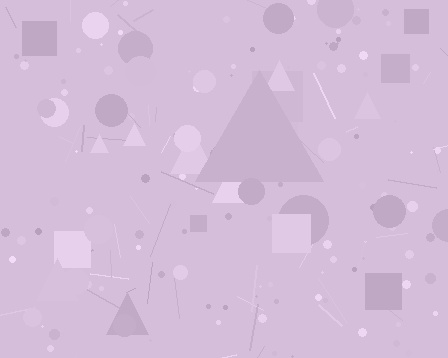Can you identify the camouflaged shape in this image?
The camouflaged shape is a triangle.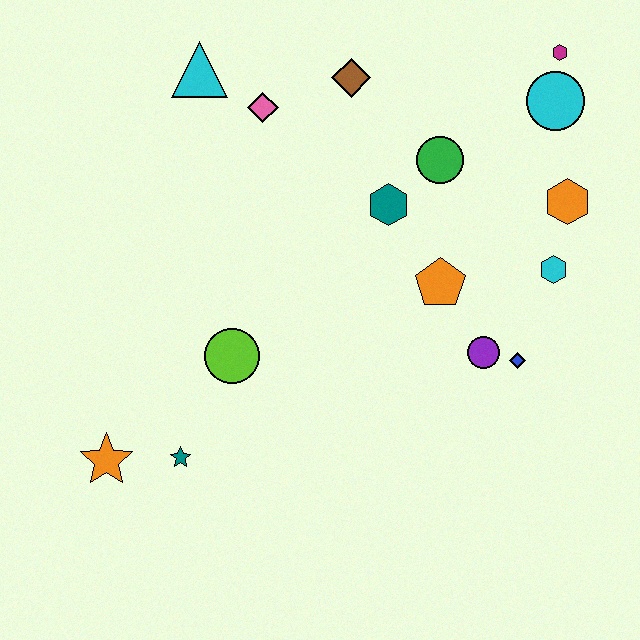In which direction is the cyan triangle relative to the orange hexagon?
The cyan triangle is to the left of the orange hexagon.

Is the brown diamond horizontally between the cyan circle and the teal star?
Yes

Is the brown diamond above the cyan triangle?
No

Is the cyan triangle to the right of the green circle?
No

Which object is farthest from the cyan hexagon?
The orange star is farthest from the cyan hexagon.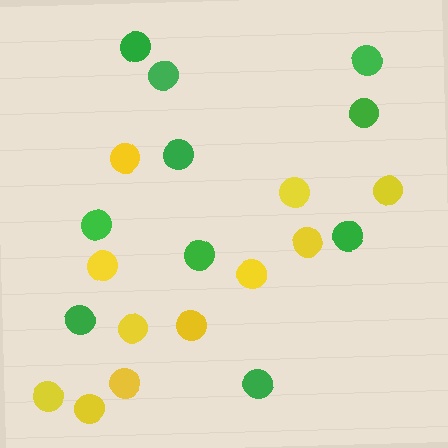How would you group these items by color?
There are 2 groups: one group of green circles (10) and one group of yellow circles (11).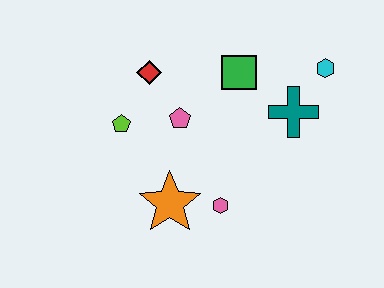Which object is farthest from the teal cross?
The lime pentagon is farthest from the teal cross.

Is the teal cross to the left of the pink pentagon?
No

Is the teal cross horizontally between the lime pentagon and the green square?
No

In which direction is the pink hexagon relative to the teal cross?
The pink hexagon is below the teal cross.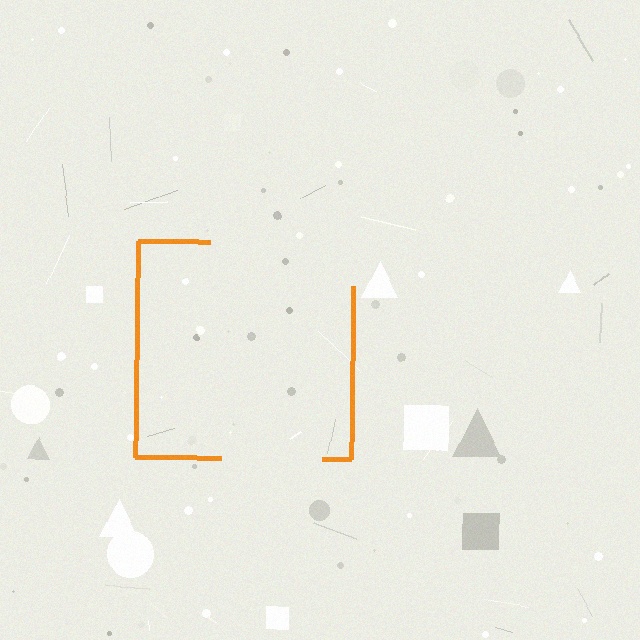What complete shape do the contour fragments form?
The contour fragments form a square.